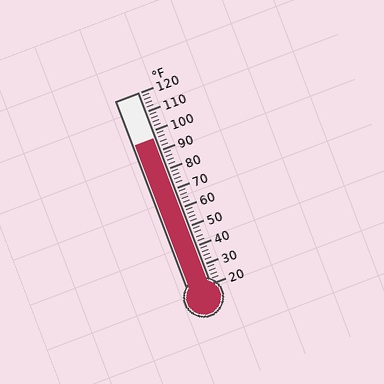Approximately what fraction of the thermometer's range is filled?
The thermometer is filled to approximately 75% of its range.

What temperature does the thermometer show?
The thermometer shows approximately 96°F.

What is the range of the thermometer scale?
The thermometer scale ranges from 20°F to 120°F.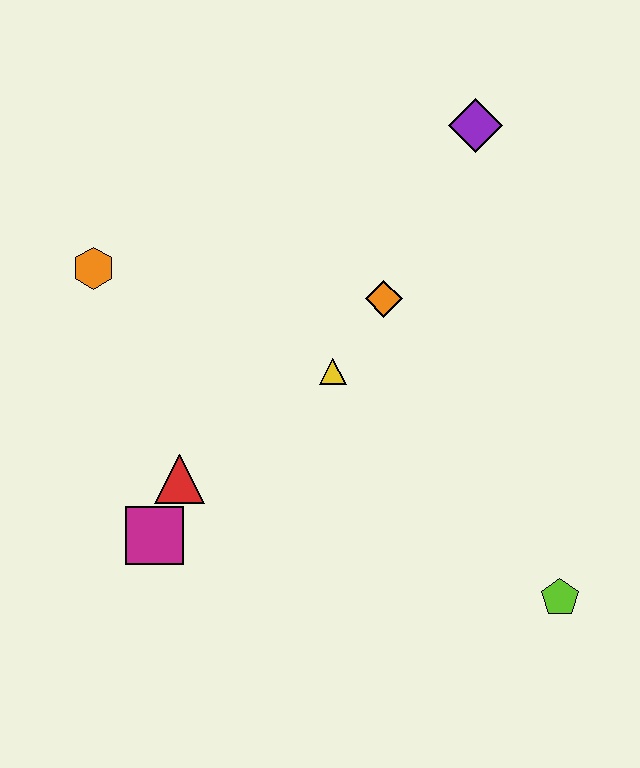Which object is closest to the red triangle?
The magenta square is closest to the red triangle.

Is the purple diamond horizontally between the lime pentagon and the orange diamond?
Yes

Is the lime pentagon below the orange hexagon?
Yes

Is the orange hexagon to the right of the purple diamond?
No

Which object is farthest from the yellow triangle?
The lime pentagon is farthest from the yellow triangle.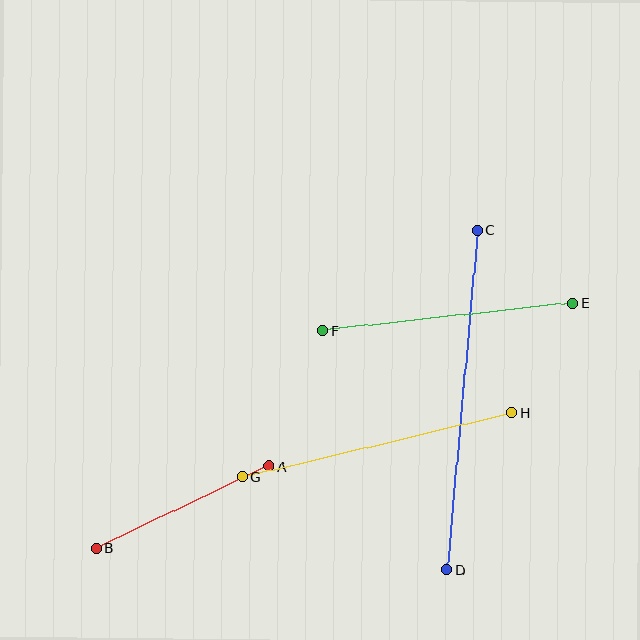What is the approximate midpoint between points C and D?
The midpoint is at approximately (462, 400) pixels.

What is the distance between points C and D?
The distance is approximately 342 pixels.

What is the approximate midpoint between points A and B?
The midpoint is at approximately (183, 507) pixels.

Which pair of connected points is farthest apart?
Points C and D are farthest apart.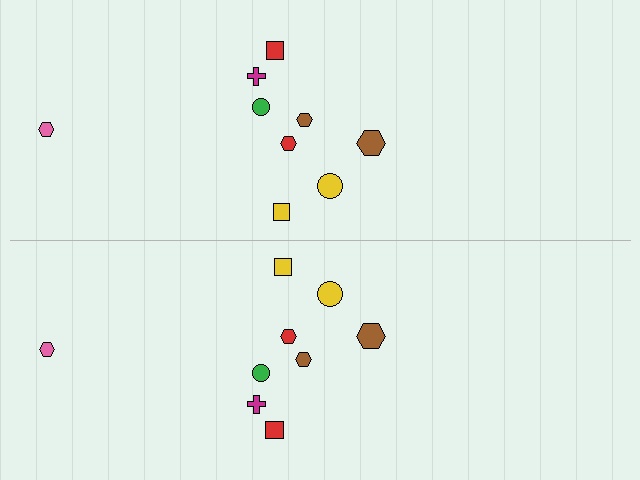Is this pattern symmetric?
Yes, this pattern has bilateral (reflection) symmetry.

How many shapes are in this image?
There are 18 shapes in this image.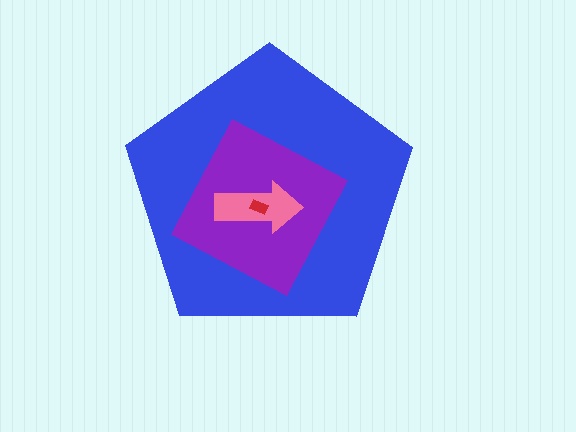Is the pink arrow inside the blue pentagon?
Yes.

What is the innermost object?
The red rectangle.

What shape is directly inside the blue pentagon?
The purple diamond.